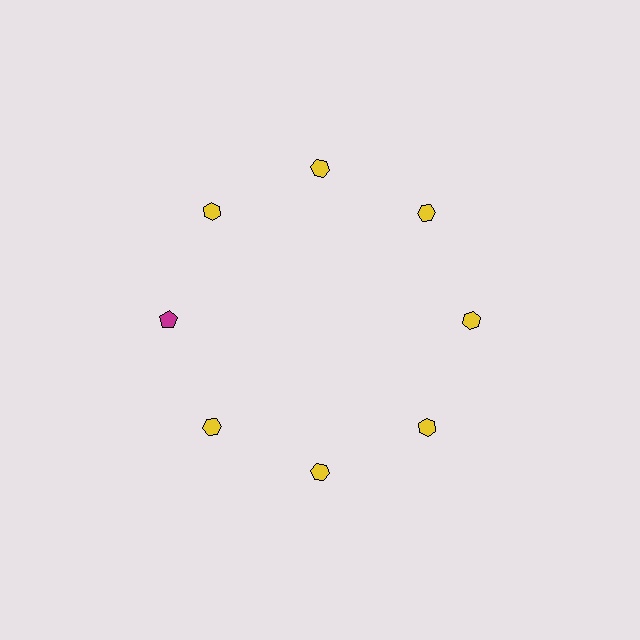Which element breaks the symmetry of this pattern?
The magenta pentagon at roughly the 9 o'clock position breaks the symmetry. All other shapes are yellow hexagons.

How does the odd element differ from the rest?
It differs in both color (magenta instead of yellow) and shape (pentagon instead of hexagon).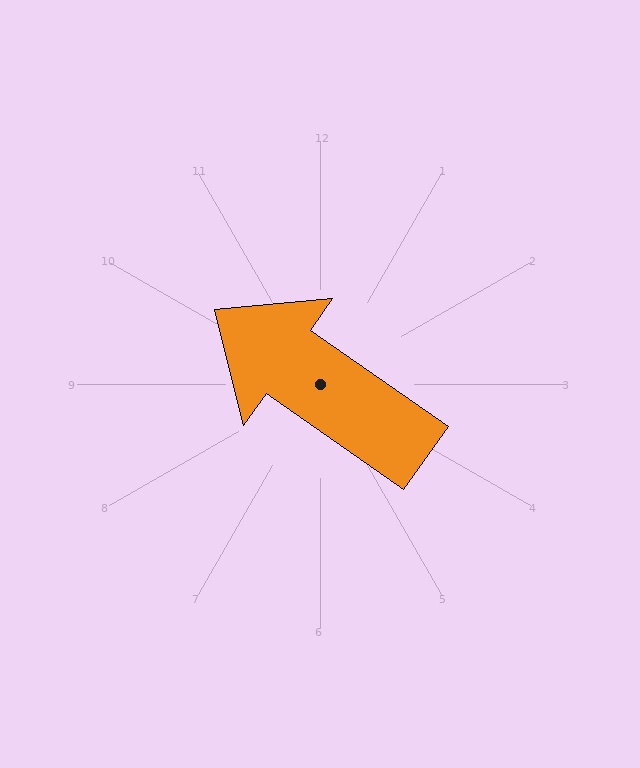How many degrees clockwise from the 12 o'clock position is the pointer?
Approximately 305 degrees.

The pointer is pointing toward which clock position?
Roughly 10 o'clock.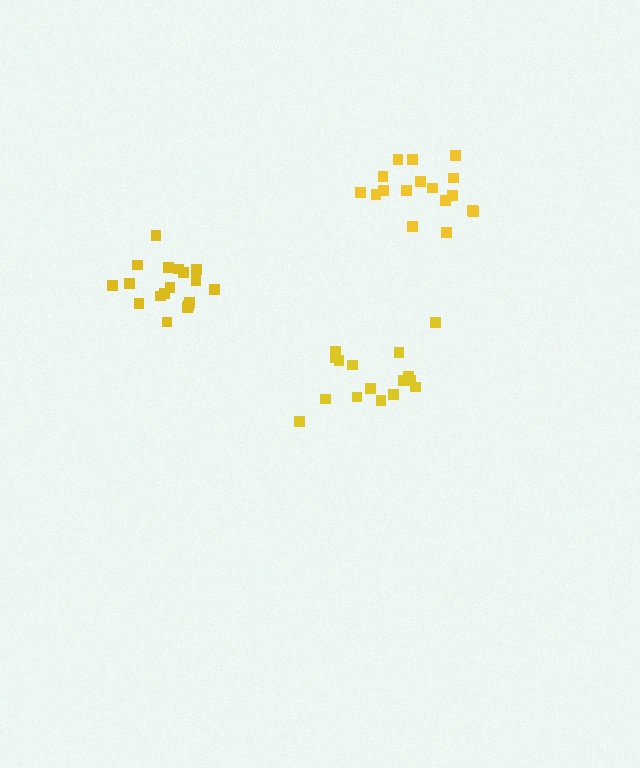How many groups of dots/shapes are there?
There are 3 groups.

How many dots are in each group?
Group 1: 16 dots, Group 2: 18 dots, Group 3: 17 dots (51 total).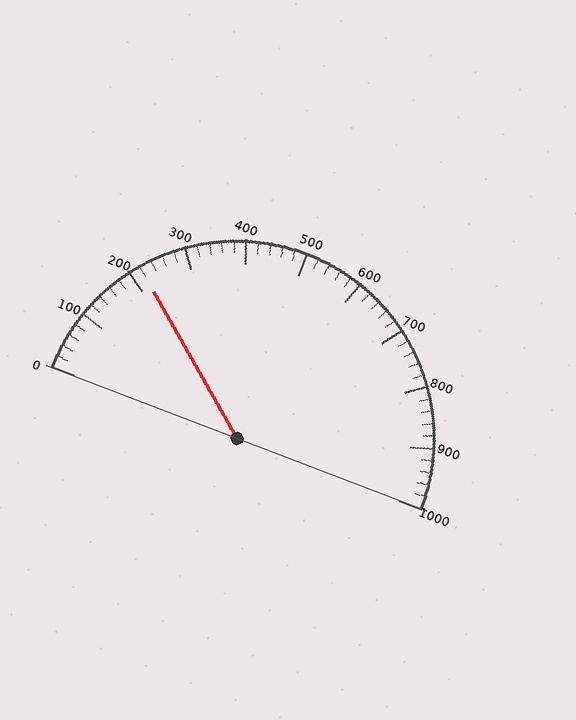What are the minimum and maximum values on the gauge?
The gauge ranges from 0 to 1000.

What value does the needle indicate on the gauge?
The needle indicates approximately 220.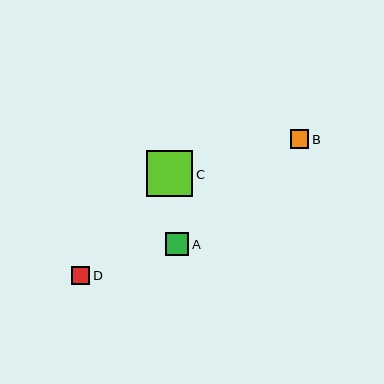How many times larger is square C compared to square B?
Square C is approximately 2.5 times the size of square B.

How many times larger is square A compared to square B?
Square A is approximately 1.2 times the size of square B.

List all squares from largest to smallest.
From largest to smallest: C, A, B, D.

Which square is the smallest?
Square D is the smallest with a size of approximately 18 pixels.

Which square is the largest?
Square C is the largest with a size of approximately 46 pixels.